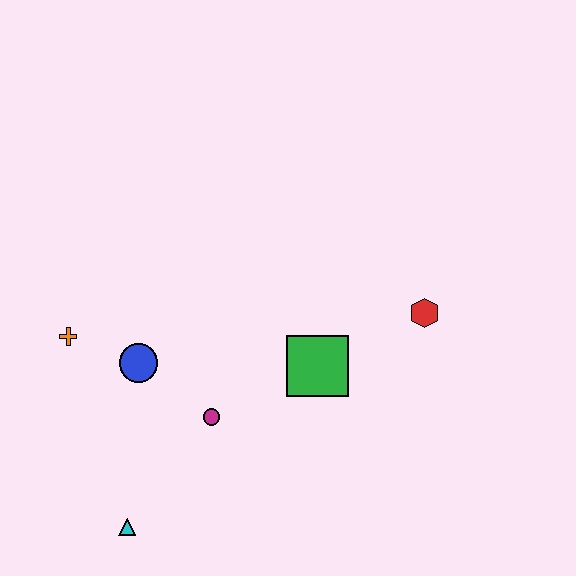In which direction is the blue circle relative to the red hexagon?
The blue circle is to the left of the red hexagon.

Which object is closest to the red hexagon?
The green square is closest to the red hexagon.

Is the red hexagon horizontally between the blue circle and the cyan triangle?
No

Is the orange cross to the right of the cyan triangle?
No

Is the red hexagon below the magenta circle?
No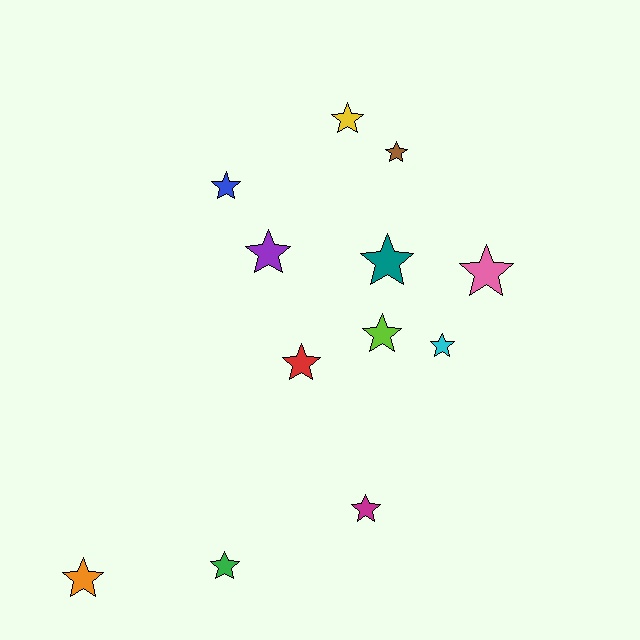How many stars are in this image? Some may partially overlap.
There are 12 stars.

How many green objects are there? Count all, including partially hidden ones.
There is 1 green object.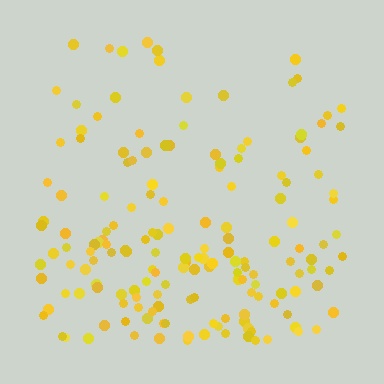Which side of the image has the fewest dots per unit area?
The top.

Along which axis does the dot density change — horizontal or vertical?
Vertical.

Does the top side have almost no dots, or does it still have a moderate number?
Still a moderate number, just noticeably fewer than the bottom.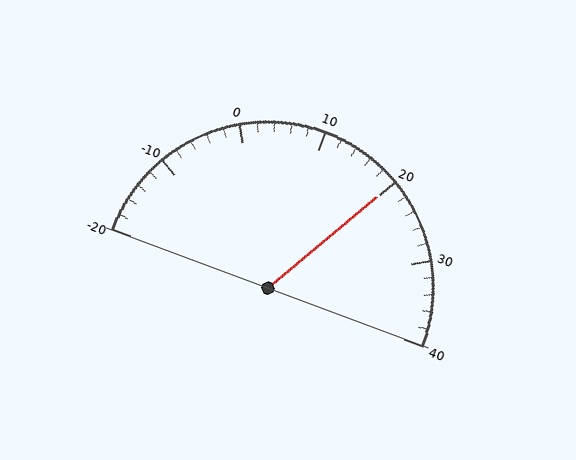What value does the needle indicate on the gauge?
The needle indicates approximately 20.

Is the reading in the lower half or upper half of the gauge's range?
The reading is in the upper half of the range (-20 to 40).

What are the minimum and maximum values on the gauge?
The gauge ranges from -20 to 40.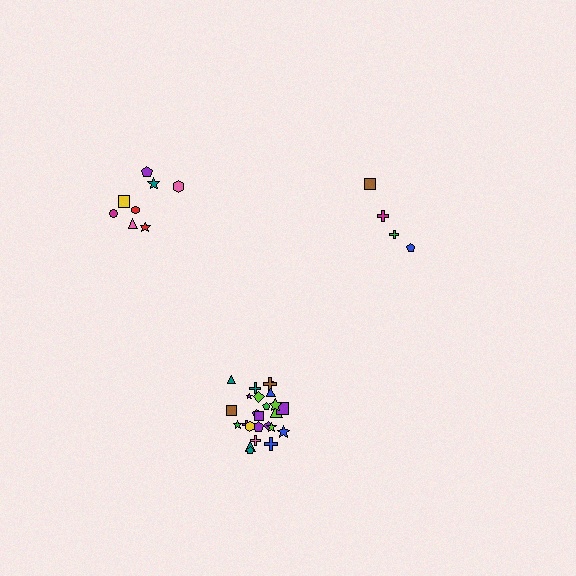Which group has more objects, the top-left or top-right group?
The top-left group.